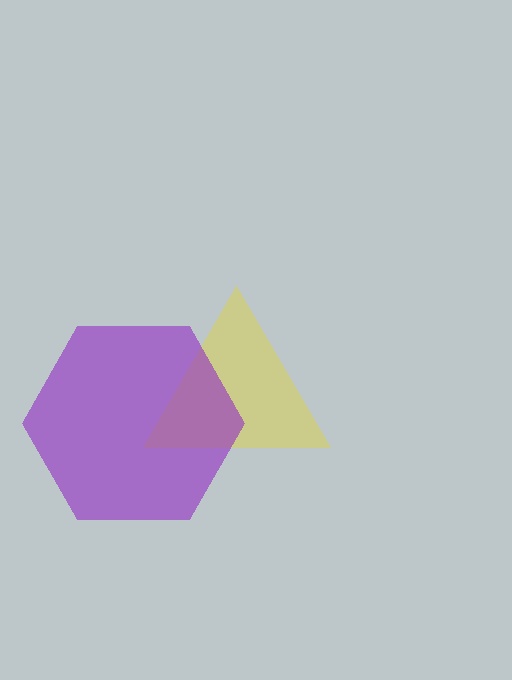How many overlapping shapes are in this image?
There are 2 overlapping shapes in the image.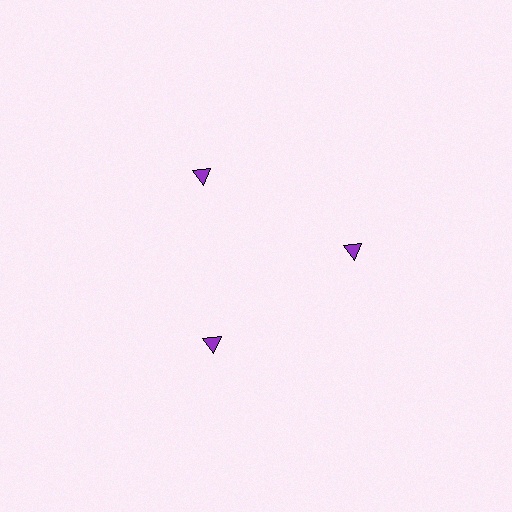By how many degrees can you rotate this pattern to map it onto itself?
The pattern maps onto itself every 120 degrees of rotation.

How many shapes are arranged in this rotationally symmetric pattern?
There are 3 shapes, arranged in 3 groups of 1.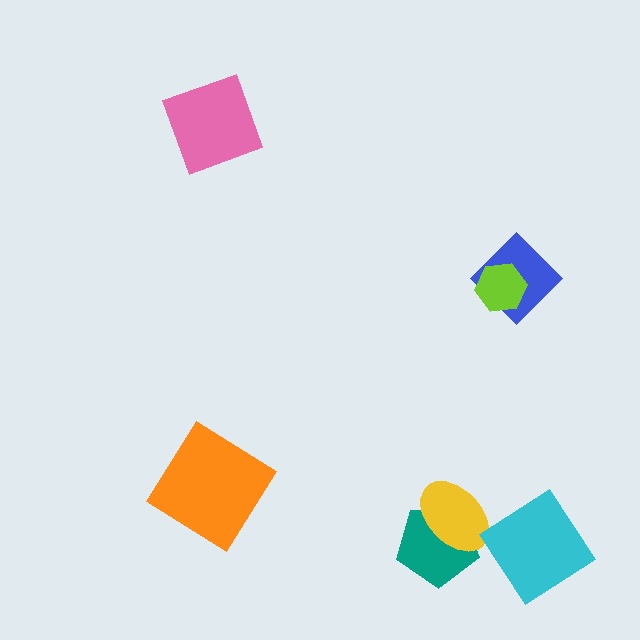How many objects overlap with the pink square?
0 objects overlap with the pink square.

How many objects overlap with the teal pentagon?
1 object overlaps with the teal pentagon.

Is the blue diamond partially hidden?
Yes, it is partially covered by another shape.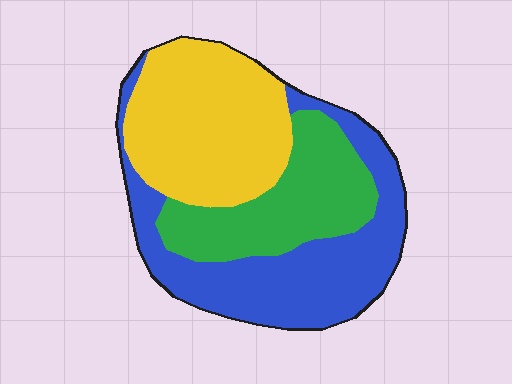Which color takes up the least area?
Green, at roughly 25%.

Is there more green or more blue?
Blue.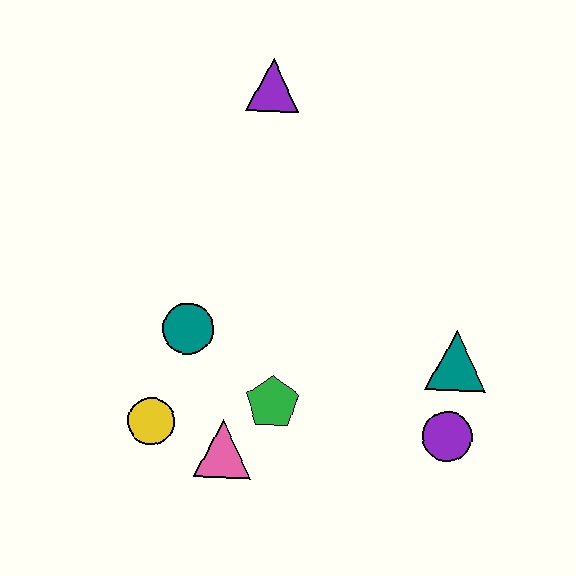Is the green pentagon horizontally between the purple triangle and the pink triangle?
No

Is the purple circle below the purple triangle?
Yes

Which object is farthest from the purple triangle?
The purple circle is farthest from the purple triangle.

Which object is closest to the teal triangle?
The purple circle is closest to the teal triangle.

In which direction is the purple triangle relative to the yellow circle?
The purple triangle is above the yellow circle.